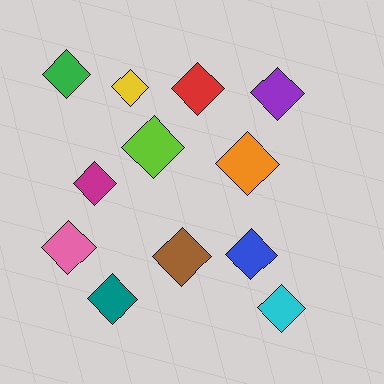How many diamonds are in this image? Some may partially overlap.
There are 12 diamonds.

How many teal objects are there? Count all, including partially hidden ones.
There is 1 teal object.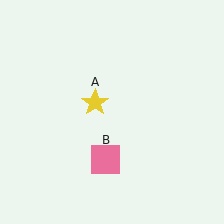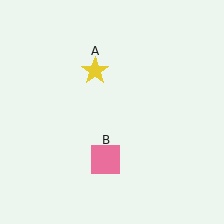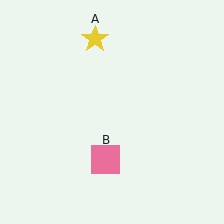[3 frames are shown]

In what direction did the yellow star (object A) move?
The yellow star (object A) moved up.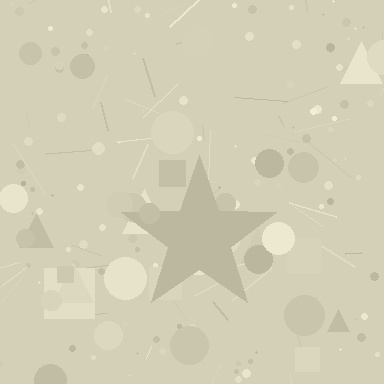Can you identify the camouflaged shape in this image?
The camouflaged shape is a star.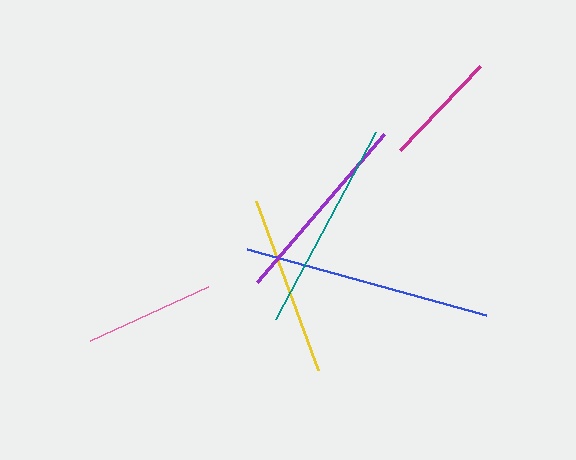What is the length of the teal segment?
The teal segment is approximately 212 pixels long.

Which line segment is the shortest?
The magenta line is the shortest at approximately 116 pixels.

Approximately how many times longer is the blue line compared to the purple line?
The blue line is approximately 1.3 times the length of the purple line.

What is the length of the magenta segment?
The magenta segment is approximately 116 pixels long.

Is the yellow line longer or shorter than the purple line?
The purple line is longer than the yellow line.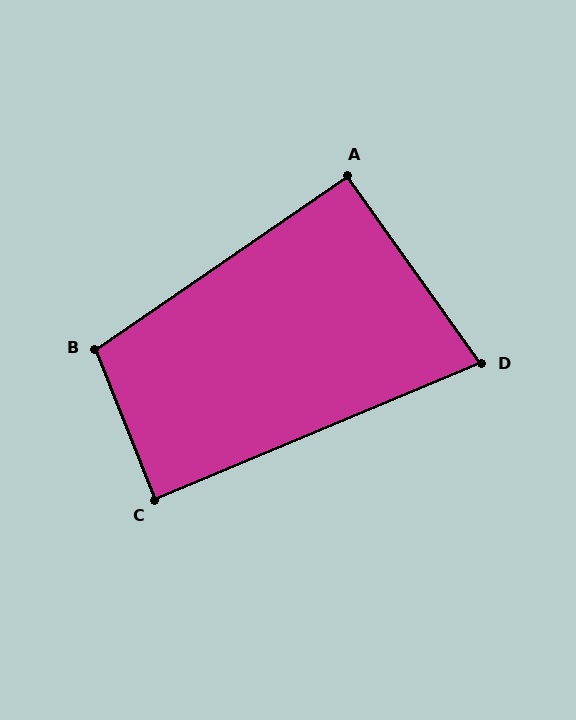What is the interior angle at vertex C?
Approximately 89 degrees (approximately right).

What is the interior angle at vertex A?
Approximately 91 degrees (approximately right).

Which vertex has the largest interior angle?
B, at approximately 103 degrees.